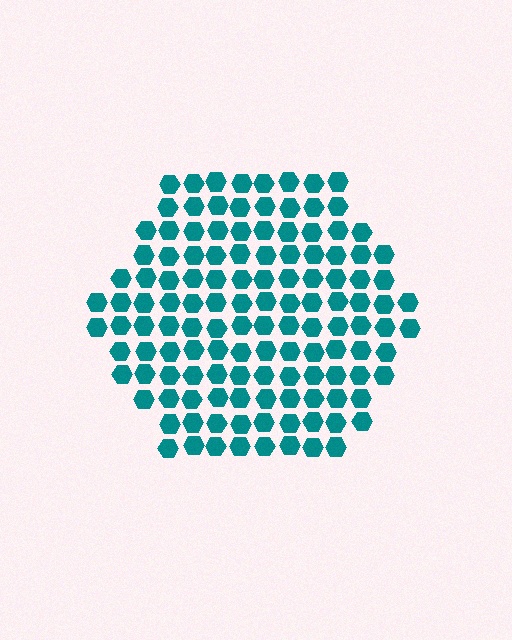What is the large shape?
The large shape is a hexagon.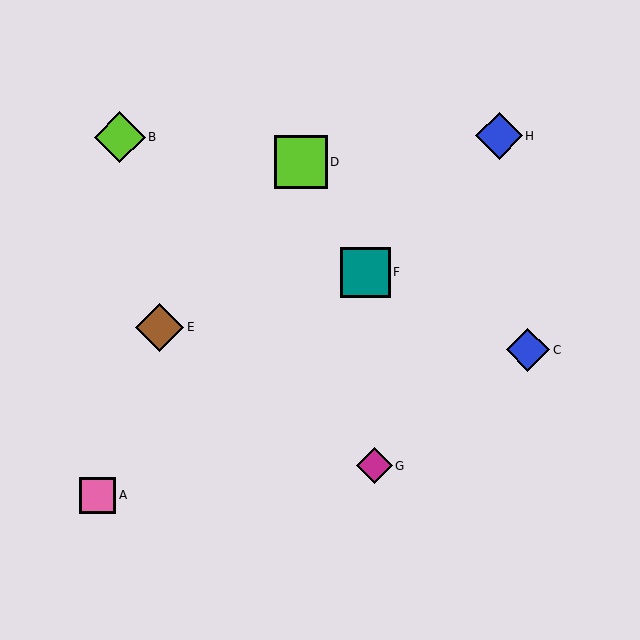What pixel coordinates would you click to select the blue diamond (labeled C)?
Click at (528, 350) to select the blue diamond C.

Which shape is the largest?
The lime square (labeled D) is the largest.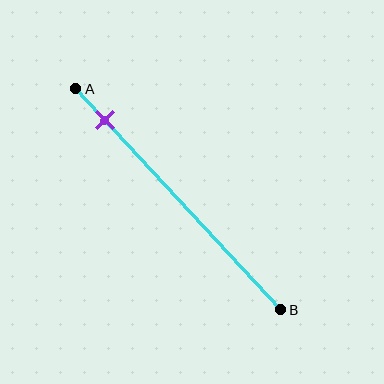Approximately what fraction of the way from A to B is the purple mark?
The purple mark is approximately 15% of the way from A to B.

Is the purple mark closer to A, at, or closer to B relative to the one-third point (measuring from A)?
The purple mark is closer to point A than the one-third point of segment AB.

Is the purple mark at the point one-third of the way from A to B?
No, the mark is at about 15% from A, not at the 33% one-third point.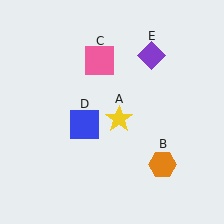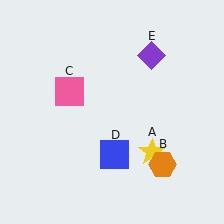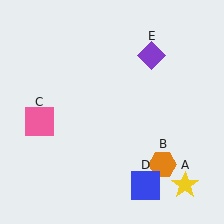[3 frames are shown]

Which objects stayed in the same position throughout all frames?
Orange hexagon (object B) and purple diamond (object E) remained stationary.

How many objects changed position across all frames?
3 objects changed position: yellow star (object A), pink square (object C), blue square (object D).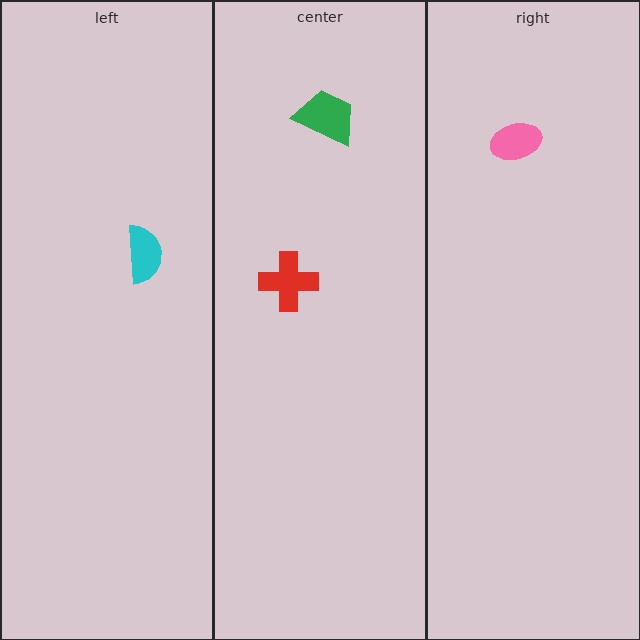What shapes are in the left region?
The cyan semicircle.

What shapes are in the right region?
The pink ellipse.